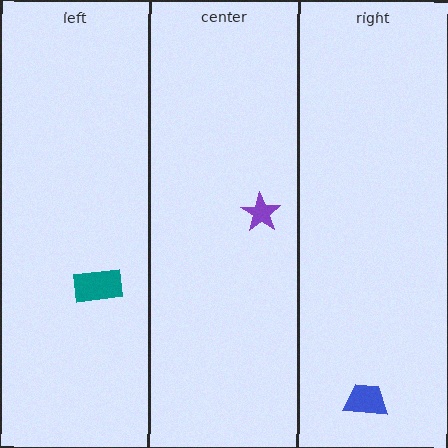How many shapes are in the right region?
1.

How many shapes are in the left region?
1.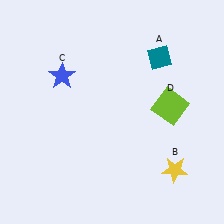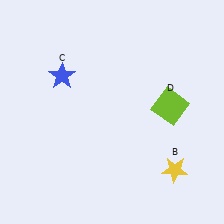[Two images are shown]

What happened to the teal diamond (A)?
The teal diamond (A) was removed in Image 2. It was in the top-right area of Image 1.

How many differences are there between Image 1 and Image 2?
There is 1 difference between the two images.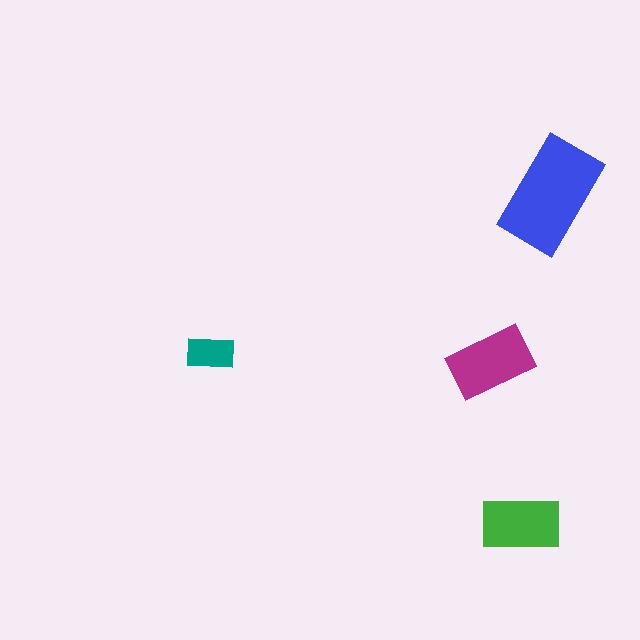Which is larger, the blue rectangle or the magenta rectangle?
The blue one.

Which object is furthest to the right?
The blue rectangle is rightmost.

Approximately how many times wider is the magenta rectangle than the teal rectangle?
About 2 times wider.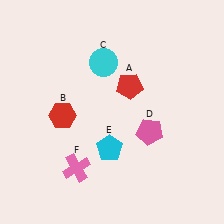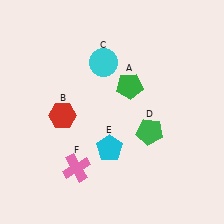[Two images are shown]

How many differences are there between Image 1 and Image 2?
There are 2 differences between the two images.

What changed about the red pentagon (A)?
In Image 1, A is red. In Image 2, it changed to green.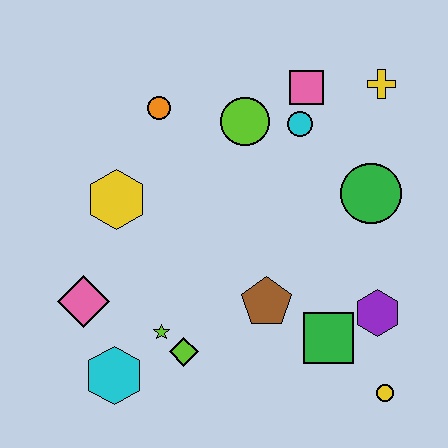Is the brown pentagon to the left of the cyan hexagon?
No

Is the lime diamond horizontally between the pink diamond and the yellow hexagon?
No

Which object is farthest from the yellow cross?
The cyan hexagon is farthest from the yellow cross.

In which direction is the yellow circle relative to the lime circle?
The yellow circle is below the lime circle.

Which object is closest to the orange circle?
The lime circle is closest to the orange circle.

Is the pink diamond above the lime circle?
No